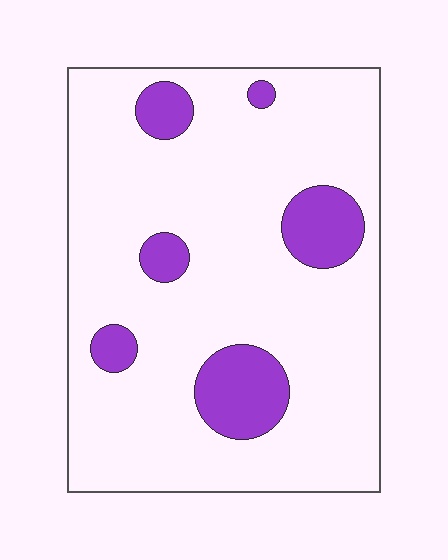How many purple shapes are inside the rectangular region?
6.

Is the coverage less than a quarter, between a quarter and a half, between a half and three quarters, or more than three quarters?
Less than a quarter.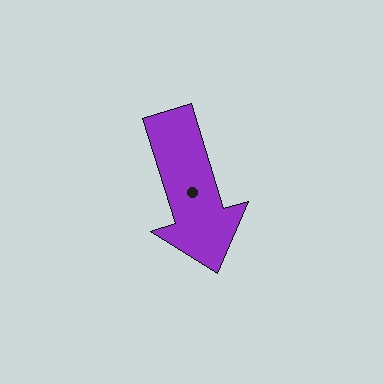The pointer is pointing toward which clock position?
Roughly 5 o'clock.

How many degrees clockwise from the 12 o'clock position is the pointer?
Approximately 163 degrees.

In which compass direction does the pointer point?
South.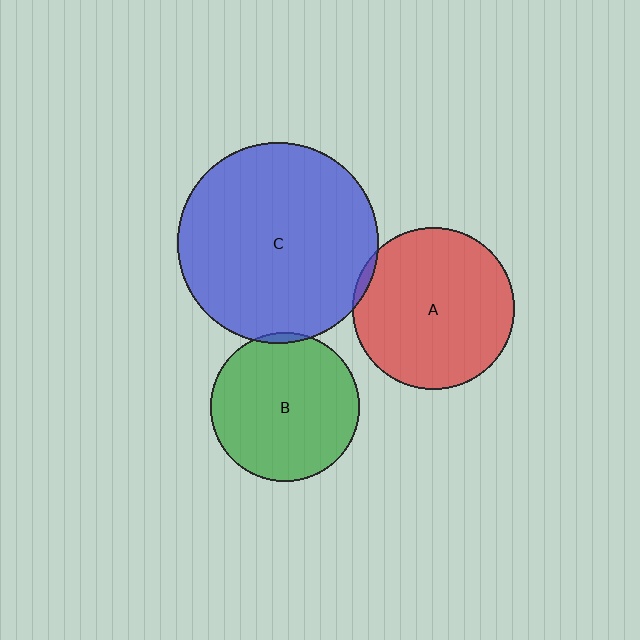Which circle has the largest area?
Circle C (blue).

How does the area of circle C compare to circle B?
Approximately 1.8 times.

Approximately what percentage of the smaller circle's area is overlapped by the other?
Approximately 5%.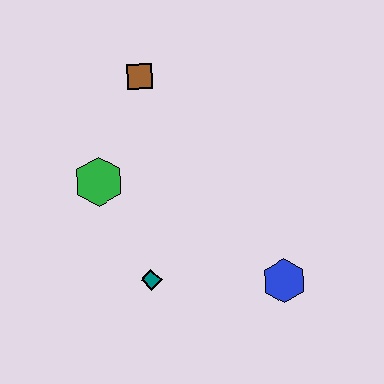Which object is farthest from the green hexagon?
The blue hexagon is farthest from the green hexagon.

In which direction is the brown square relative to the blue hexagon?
The brown square is above the blue hexagon.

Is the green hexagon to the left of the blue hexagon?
Yes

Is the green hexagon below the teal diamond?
No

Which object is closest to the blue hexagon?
The teal diamond is closest to the blue hexagon.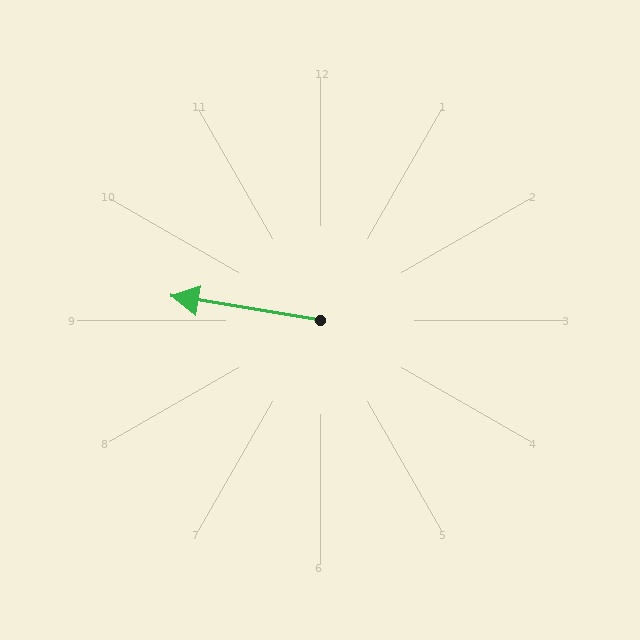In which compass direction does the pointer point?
West.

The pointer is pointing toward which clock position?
Roughly 9 o'clock.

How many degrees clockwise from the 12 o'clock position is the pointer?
Approximately 279 degrees.